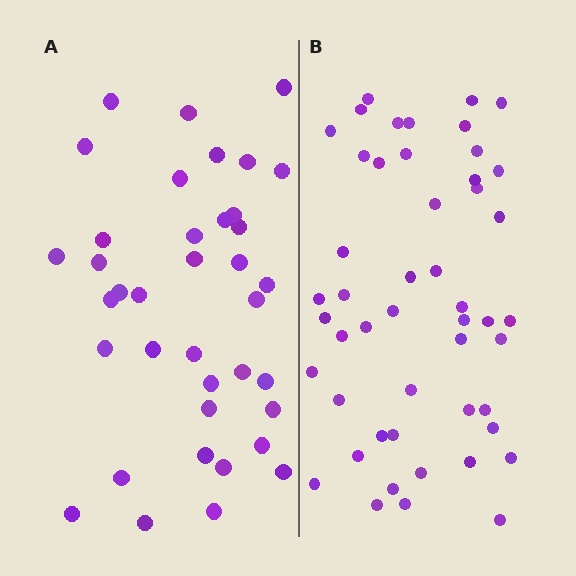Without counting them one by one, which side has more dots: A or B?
Region B (the right region) has more dots.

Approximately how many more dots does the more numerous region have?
Region B has roughly 12 or so more dots than region A.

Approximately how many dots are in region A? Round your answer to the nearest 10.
About 40 dots. (The exact count is 38, which rounds to 40.)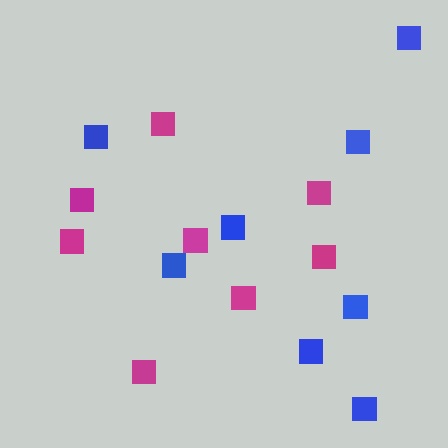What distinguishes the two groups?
There are 2 groups: one group of magenta squares (8) and one group of blue squares (8).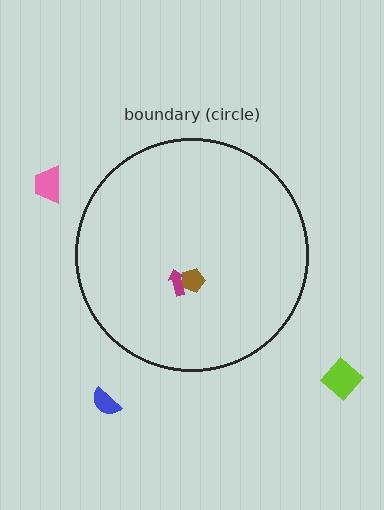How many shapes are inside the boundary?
2 inside, 3 outside.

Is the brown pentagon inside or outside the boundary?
Inside.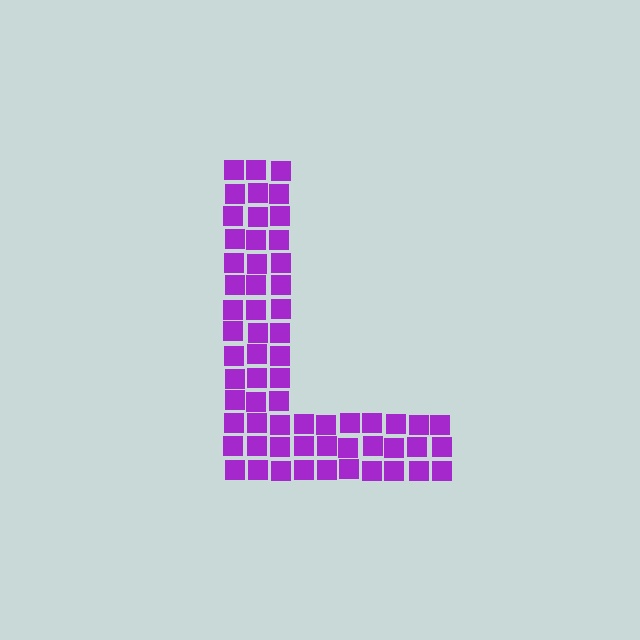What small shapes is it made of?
It is made of small squares.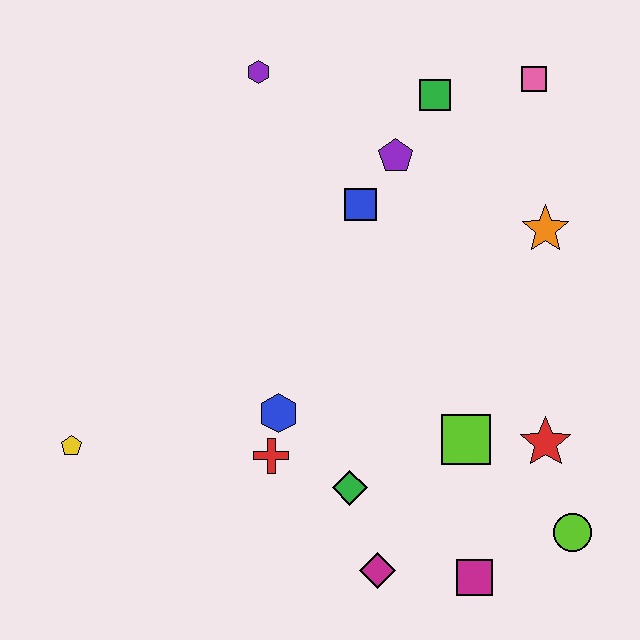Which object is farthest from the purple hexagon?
The lime circle is farthest from the purple hexagon.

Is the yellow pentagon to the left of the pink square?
Yes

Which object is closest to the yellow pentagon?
The red cross is closest to the yellow pentagon.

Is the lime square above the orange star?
No